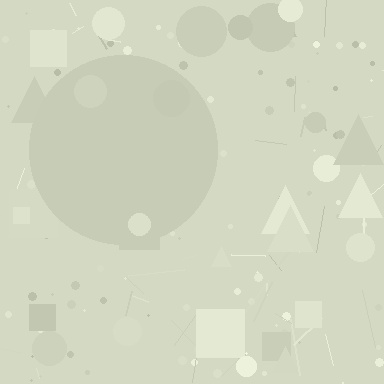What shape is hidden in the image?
A circle is hidden in the image.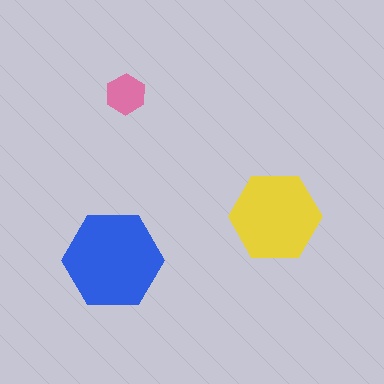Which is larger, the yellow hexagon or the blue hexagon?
The blue one.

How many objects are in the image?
There are 3 objects in the image.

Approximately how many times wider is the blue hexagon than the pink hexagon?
About 2.5 times wider.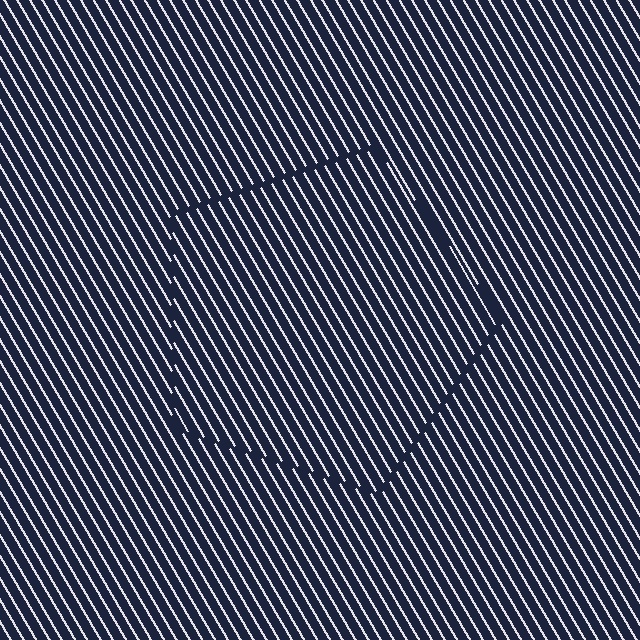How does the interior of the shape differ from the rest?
The interior of the shape contains the same grating, shifted by half a period — the contour is defined by the phase discontinuity where line-ends from the inner and outer gratings abut.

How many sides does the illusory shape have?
5 sides — the line-ends trace a pentagon.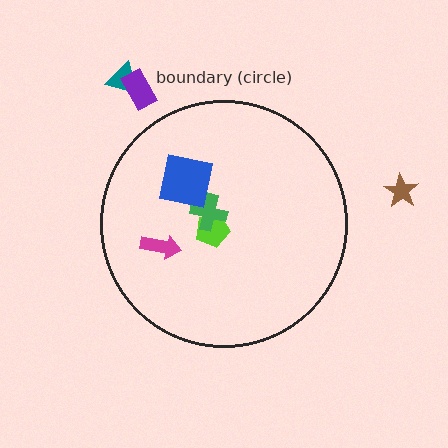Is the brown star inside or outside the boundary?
Outside.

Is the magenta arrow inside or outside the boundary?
Inside.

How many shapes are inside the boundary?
4 inside, 3 outside.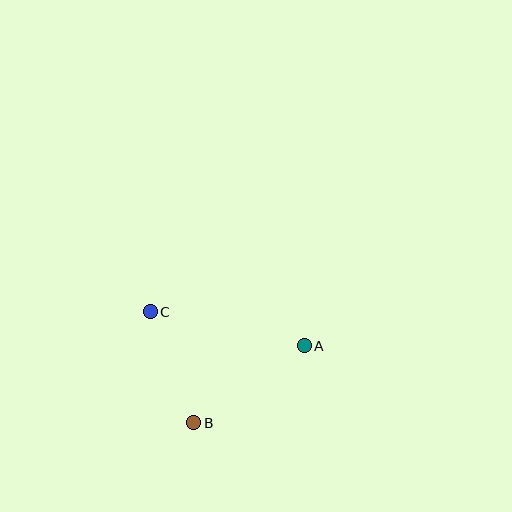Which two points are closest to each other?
Points B and C are closest to each other.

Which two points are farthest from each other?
Points A and C are farthest from each other.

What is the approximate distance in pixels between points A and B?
The distance between A and B is approximately 135 pixels.